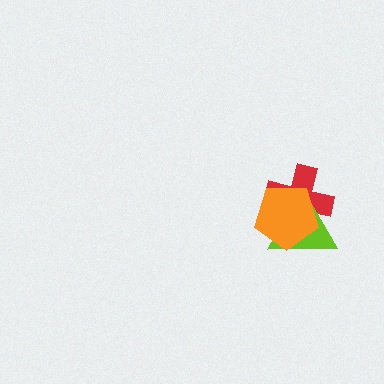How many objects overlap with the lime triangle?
2 objects overlap with the lime triangle.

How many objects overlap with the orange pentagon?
2 objects overlap with the orange pentagon.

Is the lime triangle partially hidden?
Yes, it is partially covered by another shape.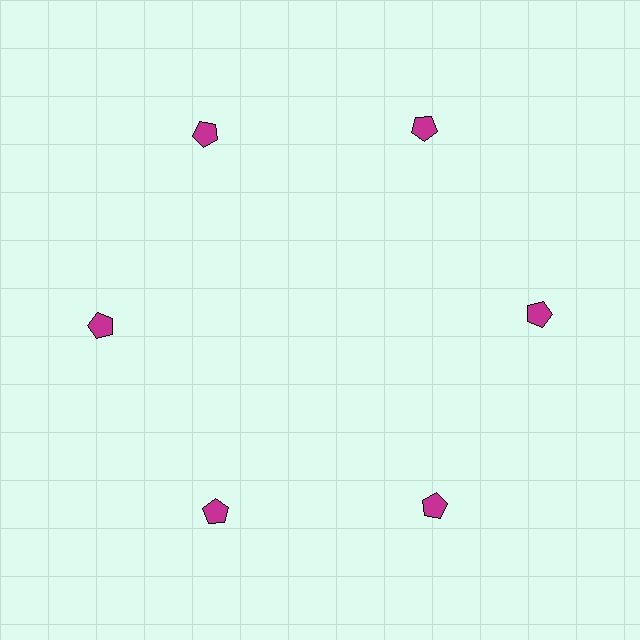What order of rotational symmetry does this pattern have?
This pattern has 6-fold rotational symmetry.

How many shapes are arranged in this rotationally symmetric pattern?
There are 6 shapes, arranged in 6 groups of 1.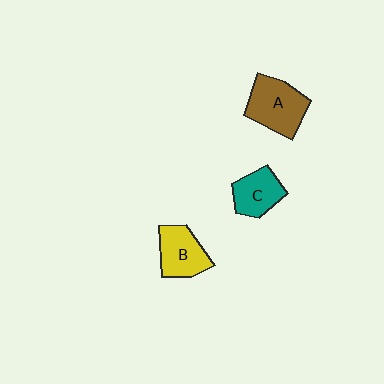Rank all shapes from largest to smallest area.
From largest to smallest: A (brown), B (yellow), C (teal).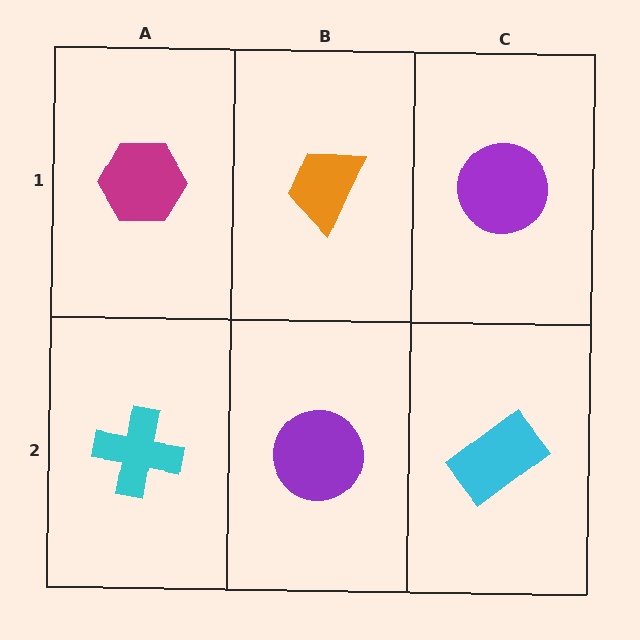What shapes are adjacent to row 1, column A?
A cyan cross (row 2, column A), an orange trapezoid (row 1, column B).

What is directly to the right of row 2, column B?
A cyan rectangle.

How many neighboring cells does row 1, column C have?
2.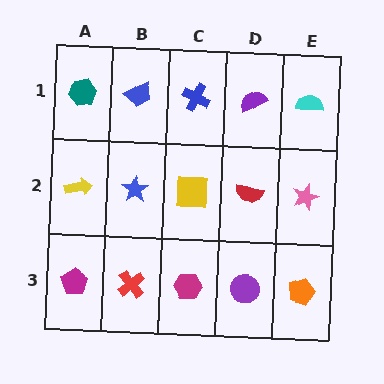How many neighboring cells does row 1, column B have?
3.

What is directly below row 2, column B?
A red cross.